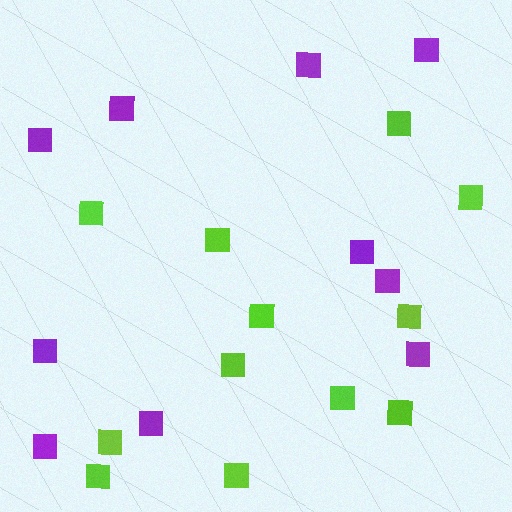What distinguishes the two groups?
There are 2 groups: one group of purple squares (10) and one group of lime squares (12).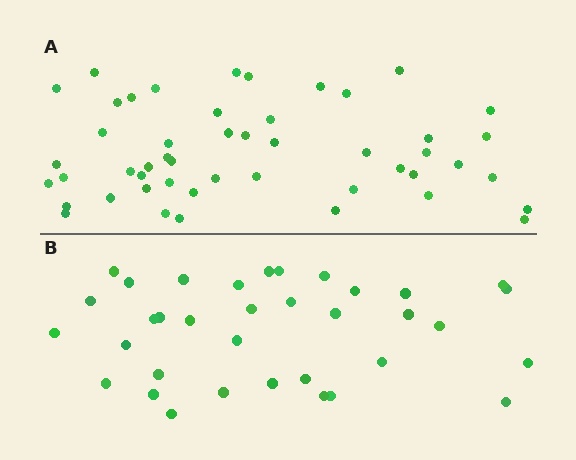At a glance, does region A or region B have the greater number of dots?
Region A (the top region) has more dots.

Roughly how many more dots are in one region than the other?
Region A has approximately 15 more dots than region B.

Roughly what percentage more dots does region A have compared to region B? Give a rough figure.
About 40% more.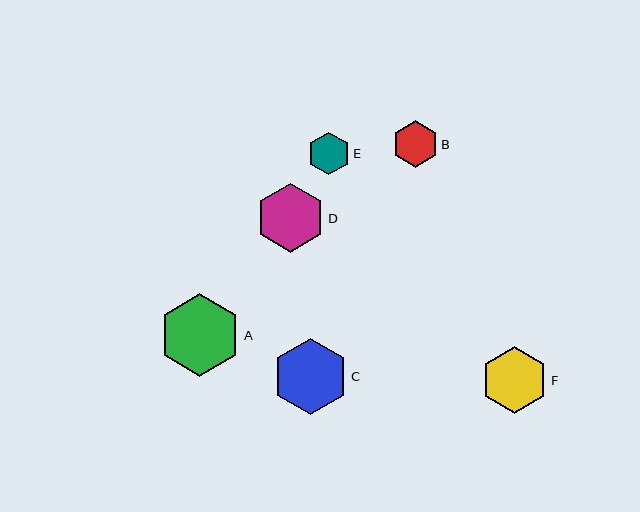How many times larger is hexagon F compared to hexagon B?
Hexagon F is approximately 1.4 times the size of hexagon B.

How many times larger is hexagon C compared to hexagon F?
Hexagon C is approximately 1.1 times the size of hexagon F.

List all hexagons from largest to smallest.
From largest to smallest: A, C, D, F, B, E.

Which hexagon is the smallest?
Hexagon E is the smallest with a size of approximately 42 pixels.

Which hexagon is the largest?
Hexagon A is the largest with a size of approximately 83 pixels.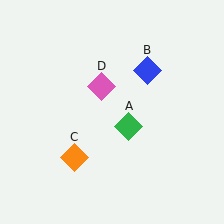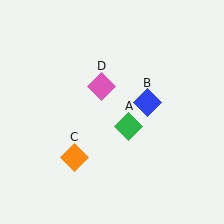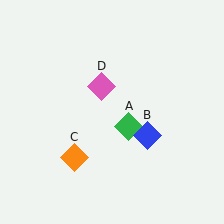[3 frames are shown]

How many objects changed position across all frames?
1 object changed position: blue diamond (object B).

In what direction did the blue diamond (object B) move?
The blue diamond (object B) moved down.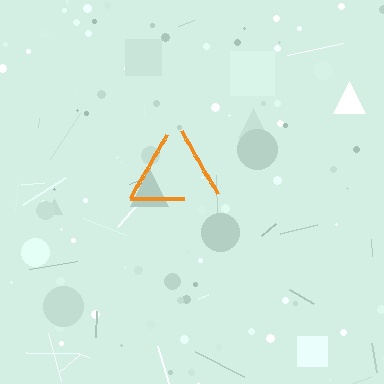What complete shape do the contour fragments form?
The contour fragments form a triangle.